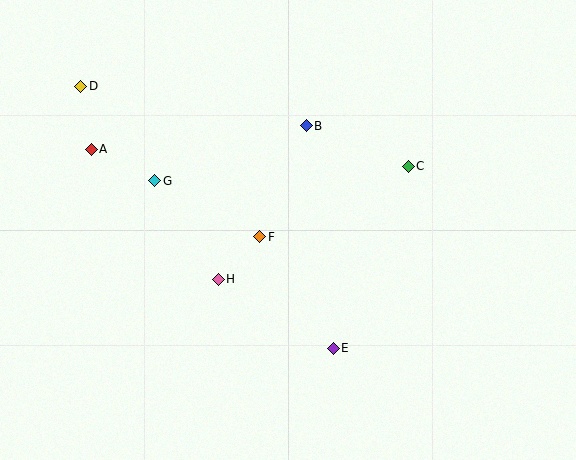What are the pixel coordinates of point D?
Point D is at (81, 86).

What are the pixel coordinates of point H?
Point H is at (218, 279).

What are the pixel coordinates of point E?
Point E is at (333, 348).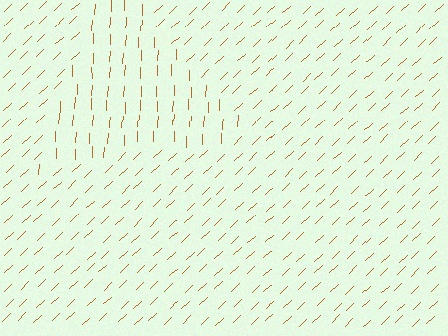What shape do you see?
I see a triangle.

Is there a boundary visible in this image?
Yes, there is a texture boundary formed by a change in line orientation.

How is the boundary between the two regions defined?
The boundary is defined purely by a change in line orientation (approximately 45 degrees difference). All lines are the same color and thickness.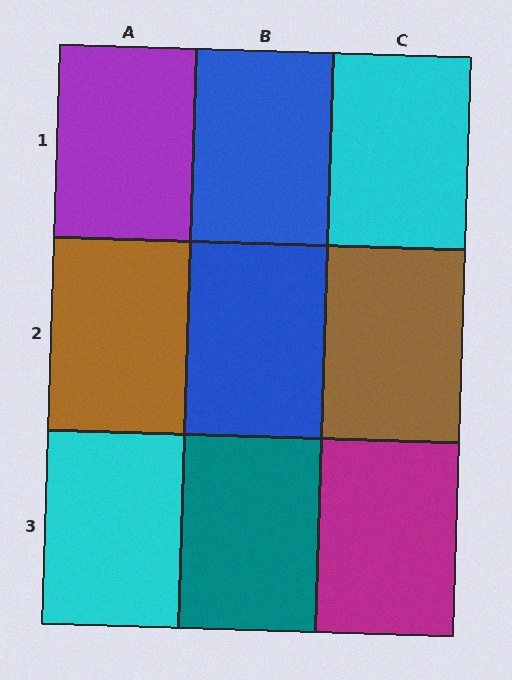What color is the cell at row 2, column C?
Brown.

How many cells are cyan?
2 cells are cyan.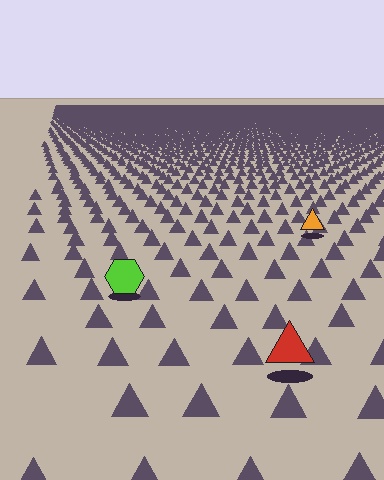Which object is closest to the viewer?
The red triangle is closest. The texture marks near it are larger and more spread out.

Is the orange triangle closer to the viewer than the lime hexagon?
No. The lime hexagon is closer — you can tell from the texture gradient: the ground texture is coarser near it.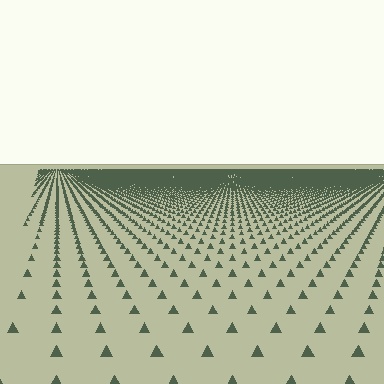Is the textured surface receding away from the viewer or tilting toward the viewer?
The surface is receding away from the viewer. Texture elements get smaller and denser toward the top.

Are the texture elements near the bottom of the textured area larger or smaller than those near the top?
Larger. Near the bottom, elements are closer to the viewer and appear at a bigger on-screen size.